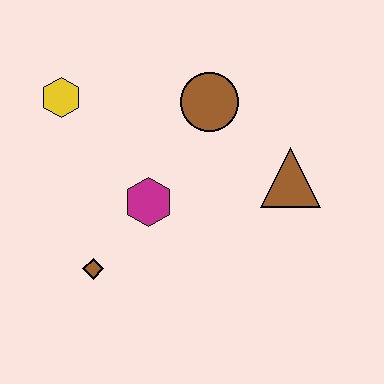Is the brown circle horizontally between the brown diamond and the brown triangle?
Yes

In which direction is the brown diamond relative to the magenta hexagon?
The brown diamond is below the magenta hexagon.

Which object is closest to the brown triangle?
The brown circle is closest to the brown triangle.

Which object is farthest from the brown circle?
The brown diamond is farthest from the brown circle.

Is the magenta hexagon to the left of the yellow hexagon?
No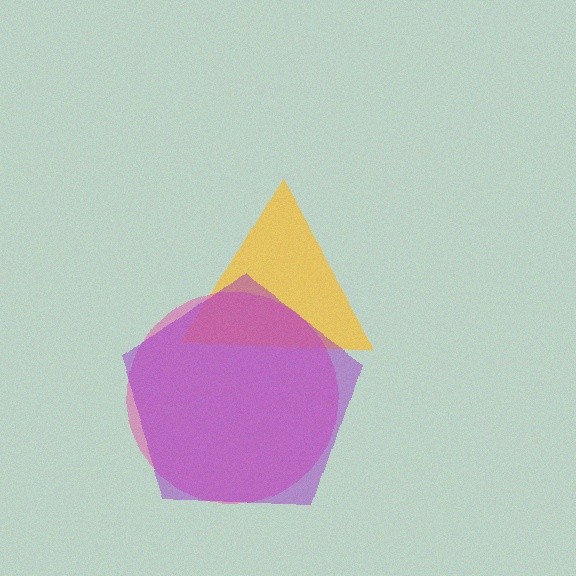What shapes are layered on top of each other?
The layered shapes are: a yellow triangle, a pink circle, a purple pentagon.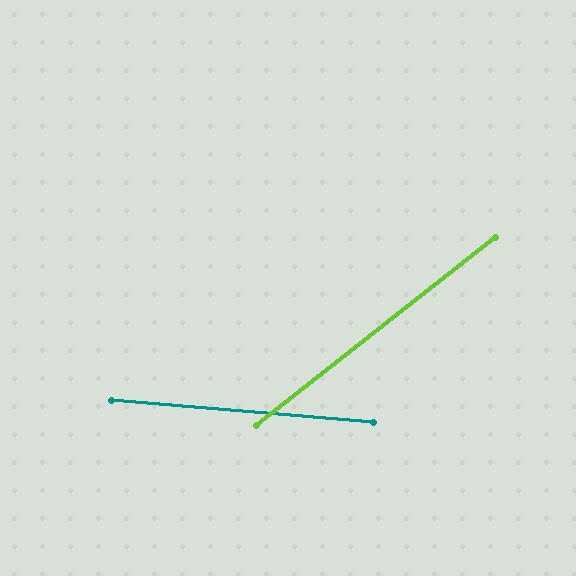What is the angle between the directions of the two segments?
Approximately 43 degrees.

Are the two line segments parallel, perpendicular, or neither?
Neither parallel nor perpendicular — they differ by about 43°.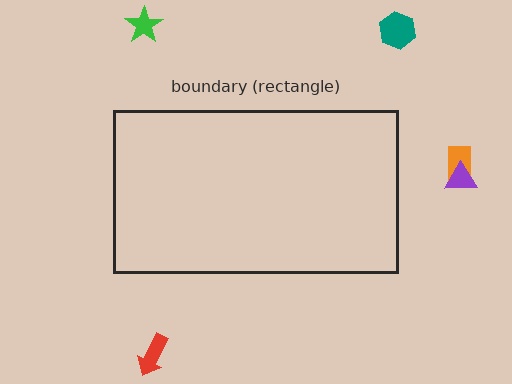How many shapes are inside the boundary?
0 inside, 5 outside.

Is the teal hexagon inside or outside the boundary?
Outside.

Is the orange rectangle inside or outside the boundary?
Outside.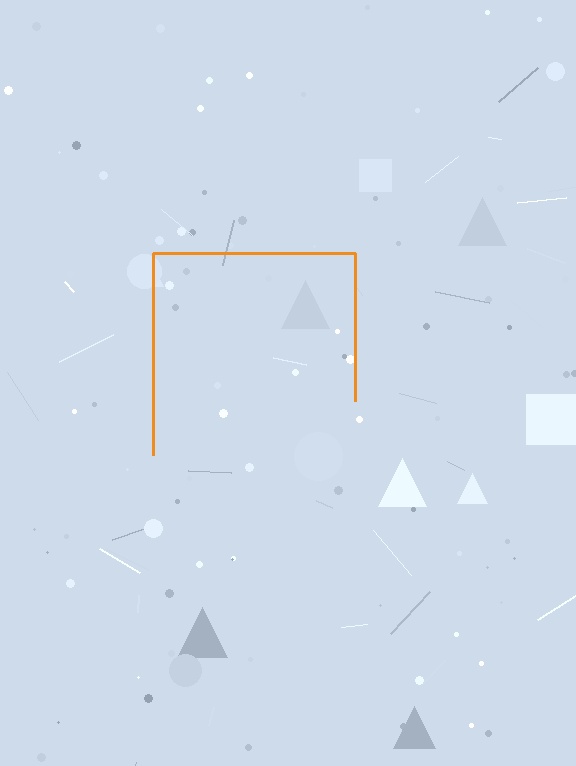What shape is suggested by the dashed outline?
The dashed outline suggests a square.